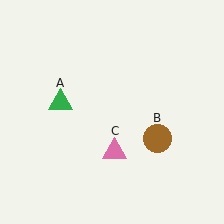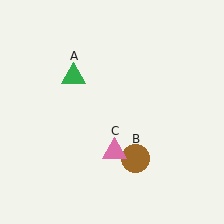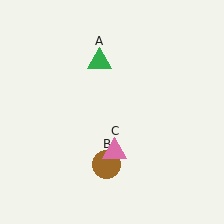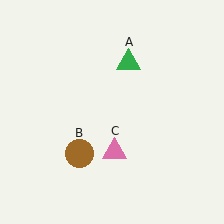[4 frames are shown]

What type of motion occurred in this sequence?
The green triangle (object A), brown circle (object B) rotated clockwise around the center of the scene.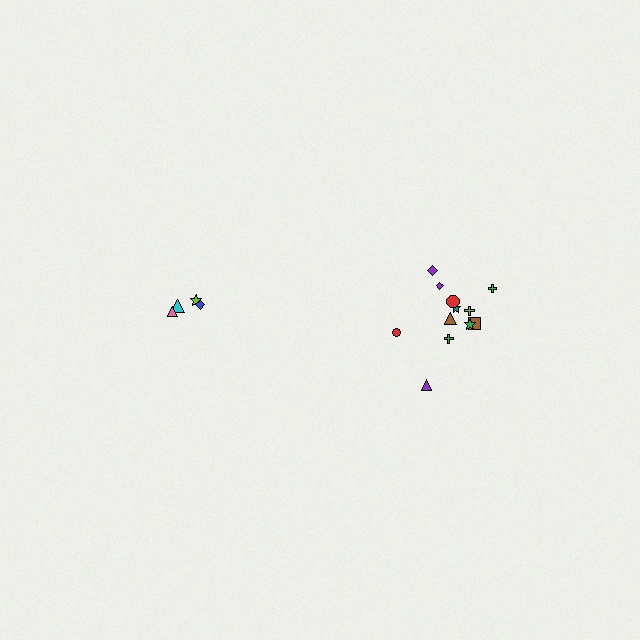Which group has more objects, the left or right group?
The right group.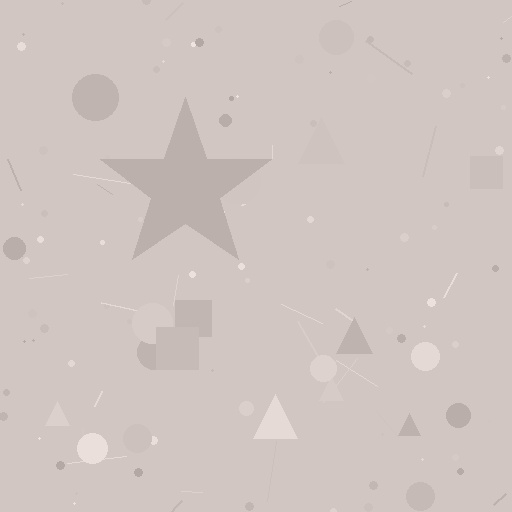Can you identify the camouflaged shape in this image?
The camouflaged shape is a star.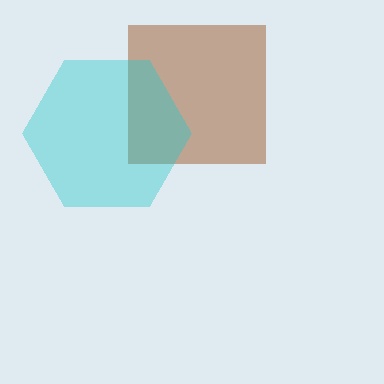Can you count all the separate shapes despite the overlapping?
Yes, there are 2 separate shapes.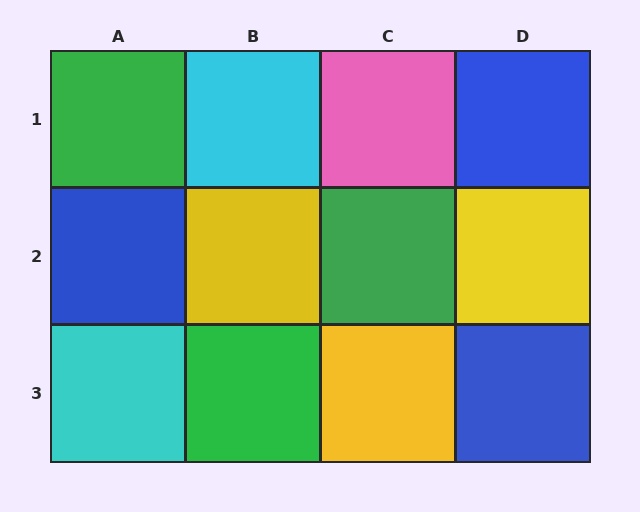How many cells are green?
3 cells are green.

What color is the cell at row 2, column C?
Green.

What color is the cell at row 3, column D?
Blue.